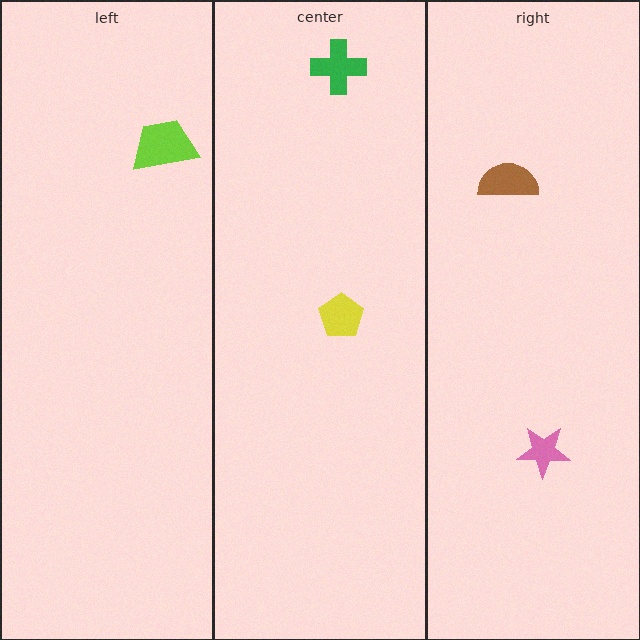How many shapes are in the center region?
2.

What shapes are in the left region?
The lime trapezoid.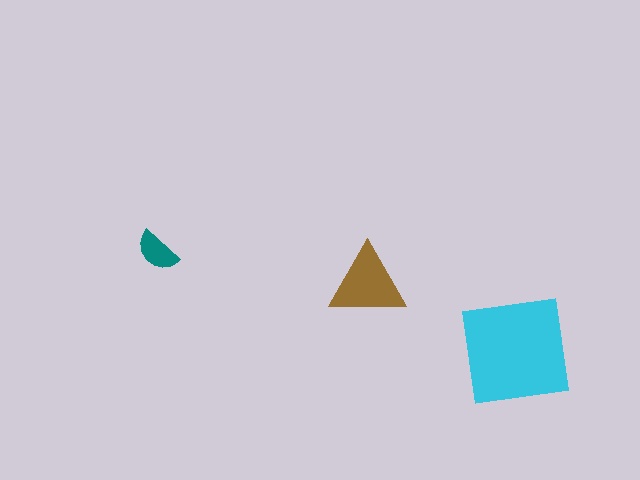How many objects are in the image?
There are 3 objects in the image.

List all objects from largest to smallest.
The cyan square, the brown triangle, the teal semicircle.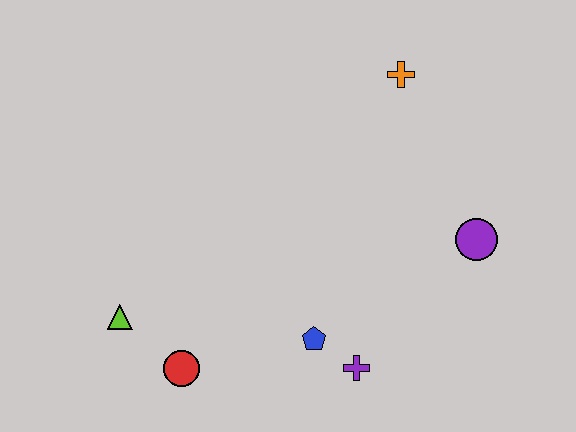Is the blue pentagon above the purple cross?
Yes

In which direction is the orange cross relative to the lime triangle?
The orange cross is to the right of the lime triangle.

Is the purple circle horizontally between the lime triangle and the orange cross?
No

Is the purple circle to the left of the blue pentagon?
No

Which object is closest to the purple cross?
The blue pentagon is closest to the purple cross.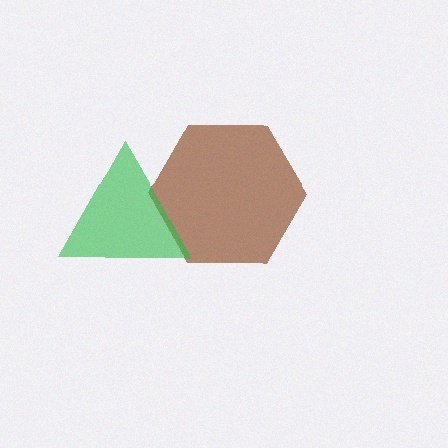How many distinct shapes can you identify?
There are 2 distinct shapes: a brown hexagon, a green triangle.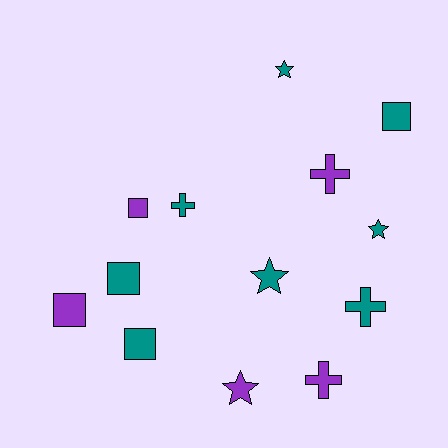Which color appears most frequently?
Teal, with 8 objects.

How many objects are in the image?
There are 13 objects.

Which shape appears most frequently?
Square, with 5 objects.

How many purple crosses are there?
There are 2 purple crosses.